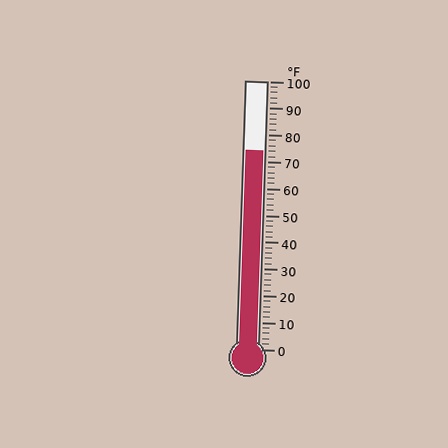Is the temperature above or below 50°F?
The temperature is above 50°F.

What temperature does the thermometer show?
The thermometer shows approximately 74°F.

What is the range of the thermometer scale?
The thermometer scale ranges from 0°F to 100°F.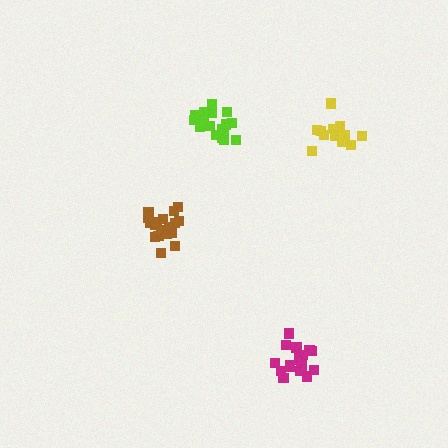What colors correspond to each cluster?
The clusters are colored: yellow, brown, magenta, lime.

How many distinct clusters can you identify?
There are 4 distinct clusters.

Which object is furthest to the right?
The yellow cluster is rightmost.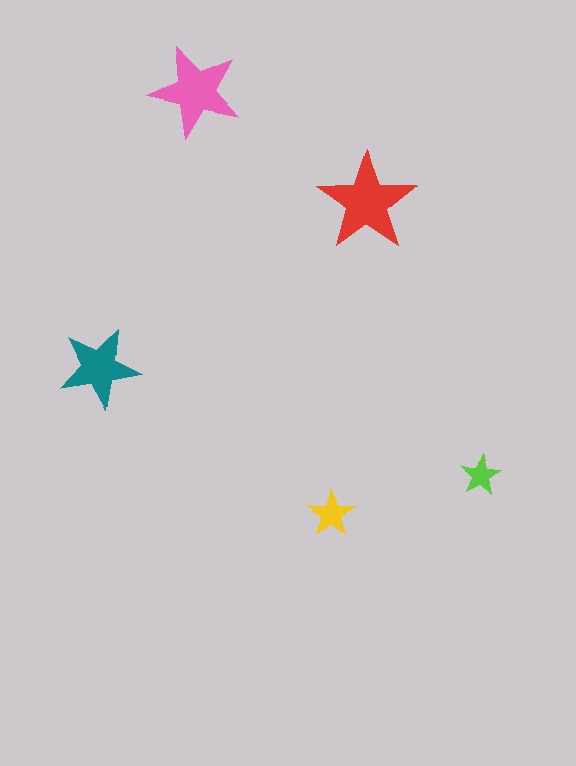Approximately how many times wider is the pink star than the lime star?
About 2.5 times wider.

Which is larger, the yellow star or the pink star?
The pink one.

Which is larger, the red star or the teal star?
The red one.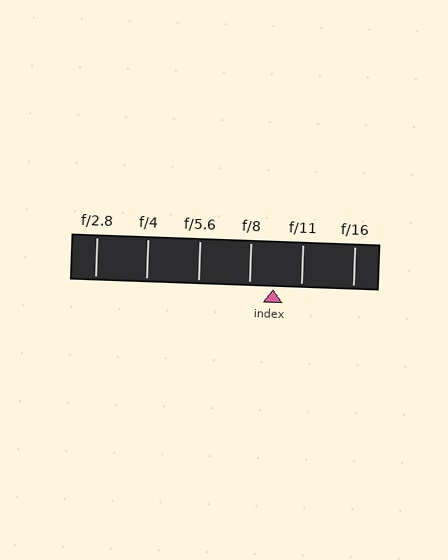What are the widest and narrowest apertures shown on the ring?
The widest aperture shown is f/2.8 and the narrowest is f/16.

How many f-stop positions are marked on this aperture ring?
There are 6 f-stop positions marked.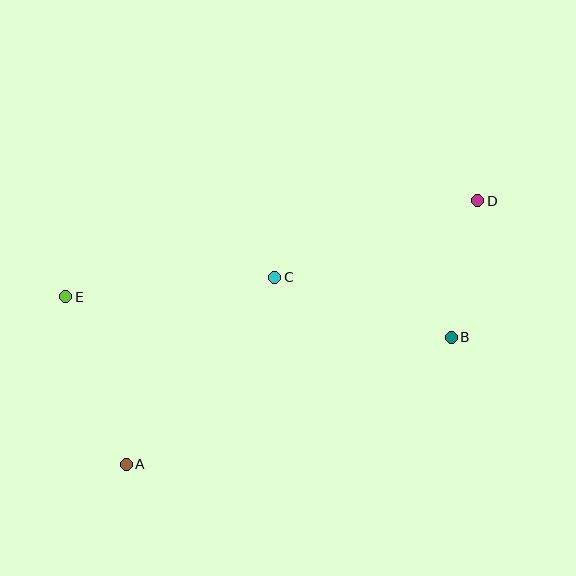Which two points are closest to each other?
Points B and D are closest to each other.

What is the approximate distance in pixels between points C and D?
The distance between C and D is approximately 217 pixels.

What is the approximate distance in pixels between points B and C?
The distance between B and C is approximately 187 pixels.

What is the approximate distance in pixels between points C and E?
The distance between C and E is approximately 210 pixels.